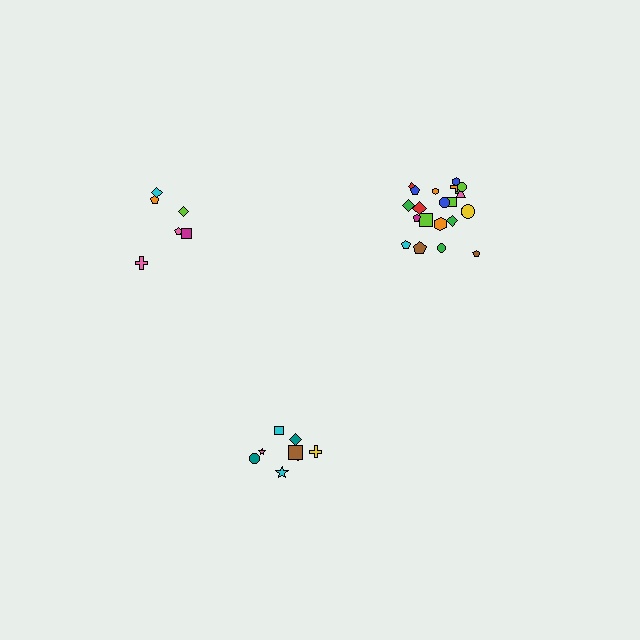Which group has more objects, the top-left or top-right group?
The top-right group.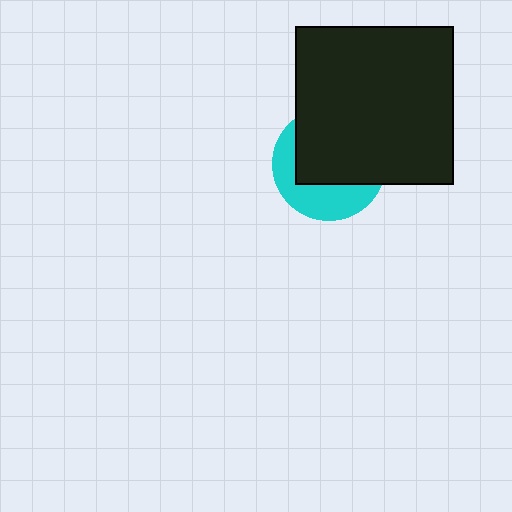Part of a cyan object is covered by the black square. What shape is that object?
It is a circle.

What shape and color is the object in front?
The object in front is a black square.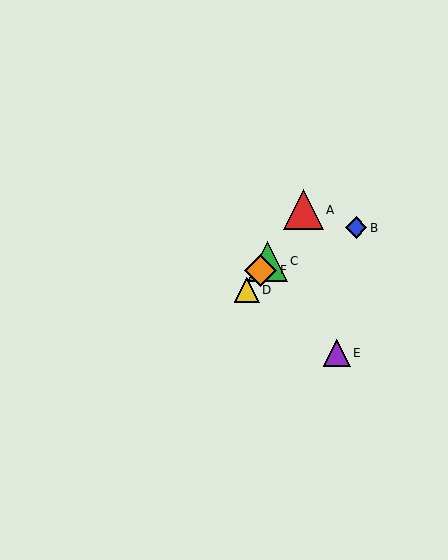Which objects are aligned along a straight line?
Objects A, C, D, F are aligned along a straight line.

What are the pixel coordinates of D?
Object D is at (247, 290).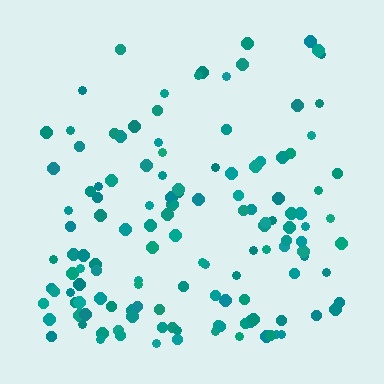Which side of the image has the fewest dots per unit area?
The top.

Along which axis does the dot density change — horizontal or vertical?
Vertical.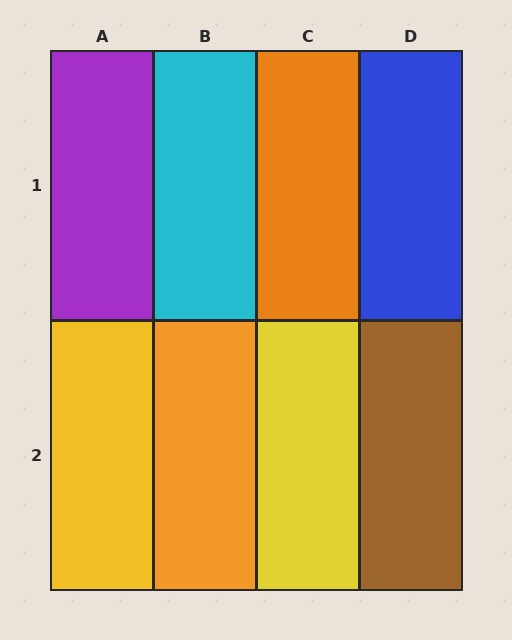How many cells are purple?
1 cell is purple.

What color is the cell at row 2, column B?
Orange.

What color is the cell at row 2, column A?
Yellow.